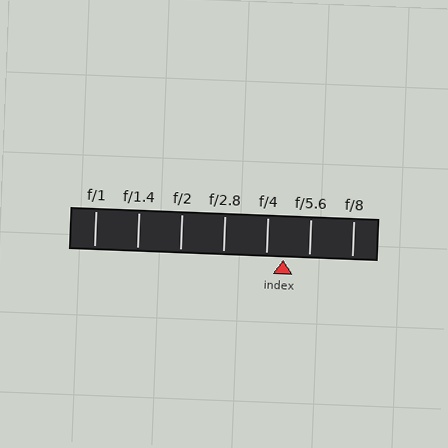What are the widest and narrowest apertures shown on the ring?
The widest aperture shown is f/1 and the narrowest is f/8.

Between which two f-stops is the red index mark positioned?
The index mark is between f/4 and f/5.6.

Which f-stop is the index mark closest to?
The index mark is closest to f/4.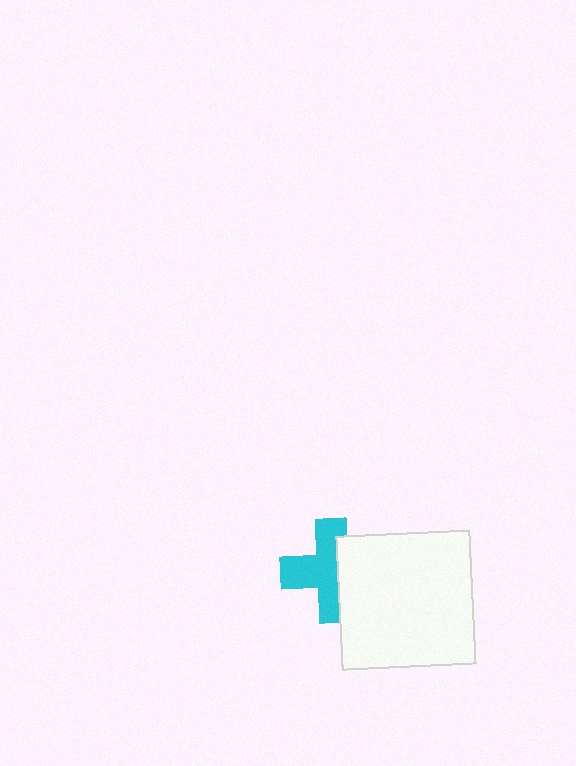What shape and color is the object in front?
The object in front is a white square.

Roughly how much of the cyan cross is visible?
About half of it is visible (roughly 60%).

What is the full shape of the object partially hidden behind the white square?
The partially hidden object is a cyan cross.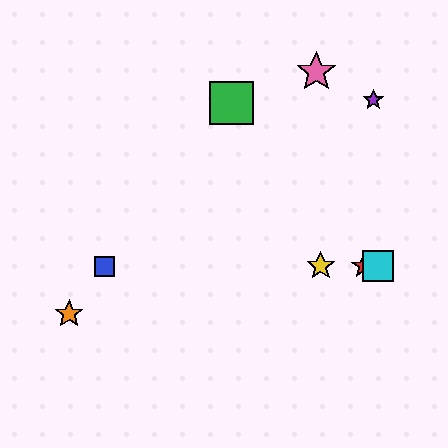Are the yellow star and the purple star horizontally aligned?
No, the yellow star is at y≈266 and the purple star is at y≈100.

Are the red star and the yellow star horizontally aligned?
Yes, both are at y≈266.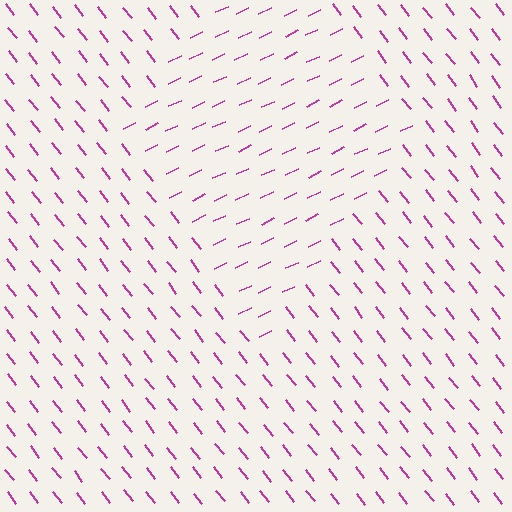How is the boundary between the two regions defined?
The boundary is defined purely by a change in line orientation (approximately 78 degrees difference). All lines are the same color and thickness.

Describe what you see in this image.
The image is filled with small magenta line segments. A diamond region in the image has lines oriented differently from the surrounding lines, creating a visible texture boundary.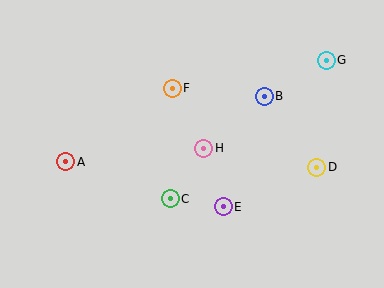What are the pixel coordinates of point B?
Point B is at (264, 96).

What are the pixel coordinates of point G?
Point G is at (326, 60).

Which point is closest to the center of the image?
Point H at (204, 148) is closest to the center.